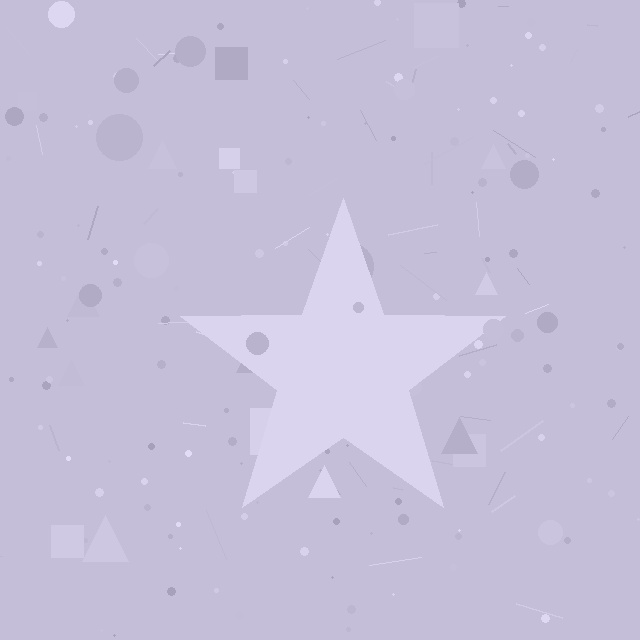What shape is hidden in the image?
A star is hidden in the image.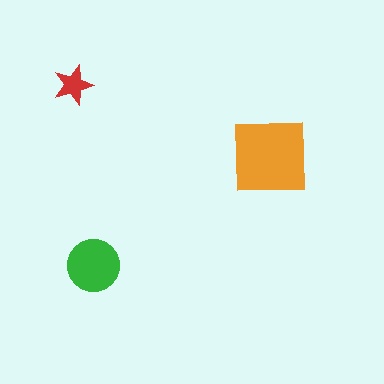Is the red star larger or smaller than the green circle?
Smaller.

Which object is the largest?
The orange square.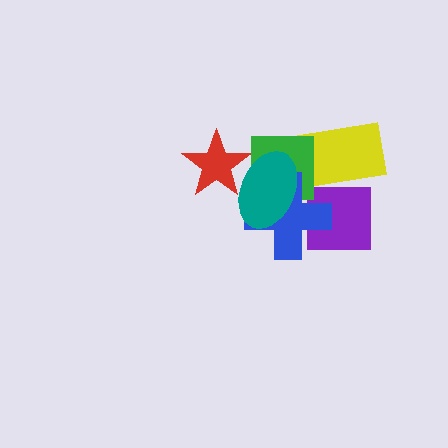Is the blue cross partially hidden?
Yes, it is partially covered by another shape.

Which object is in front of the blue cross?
The teal ellipse is in front of the blue cross.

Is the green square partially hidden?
Yes, it is partially covered by another shape.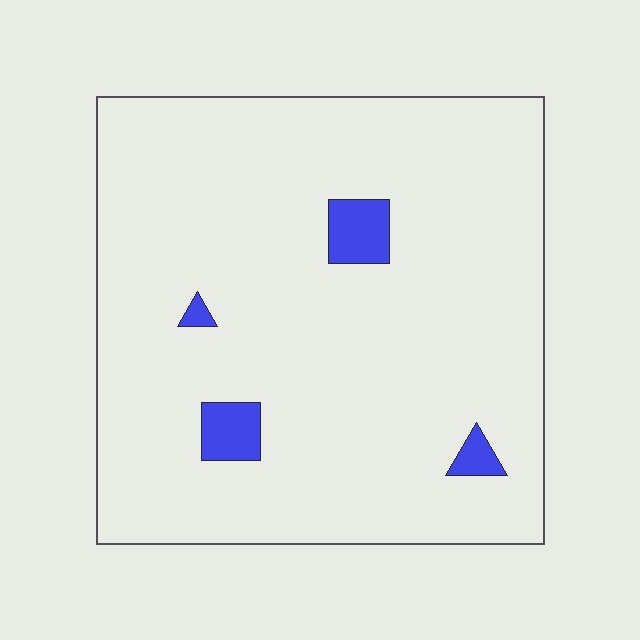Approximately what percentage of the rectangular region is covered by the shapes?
Approximately 5%.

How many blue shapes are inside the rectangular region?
4.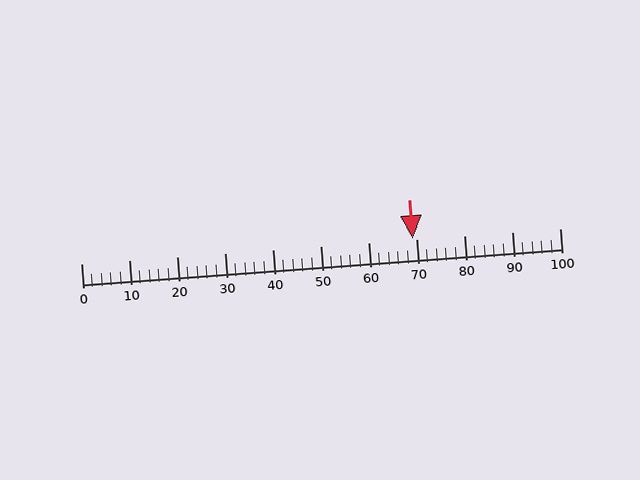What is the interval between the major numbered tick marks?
The major tick marks are spaced 10 units apart.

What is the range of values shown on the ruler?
The ruler shows values from 0 to 100.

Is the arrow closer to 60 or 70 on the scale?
The arrow is closer to 70.